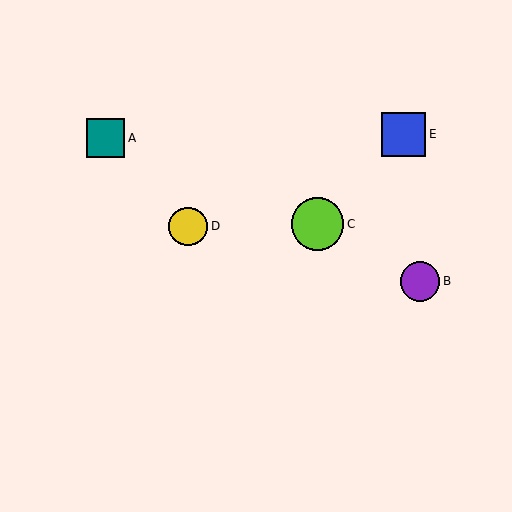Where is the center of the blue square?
The center of the blue square is at (404, 134).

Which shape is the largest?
The lime circle (labeled C) is the largest.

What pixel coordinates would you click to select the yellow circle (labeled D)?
Click at (188, 226) to select the yellow circle D.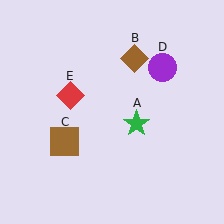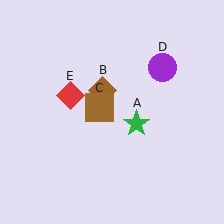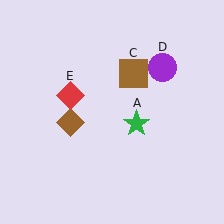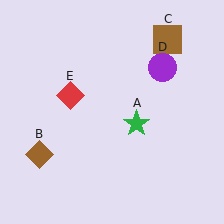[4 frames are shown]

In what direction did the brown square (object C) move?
The brown square (object C) moved up and to the right.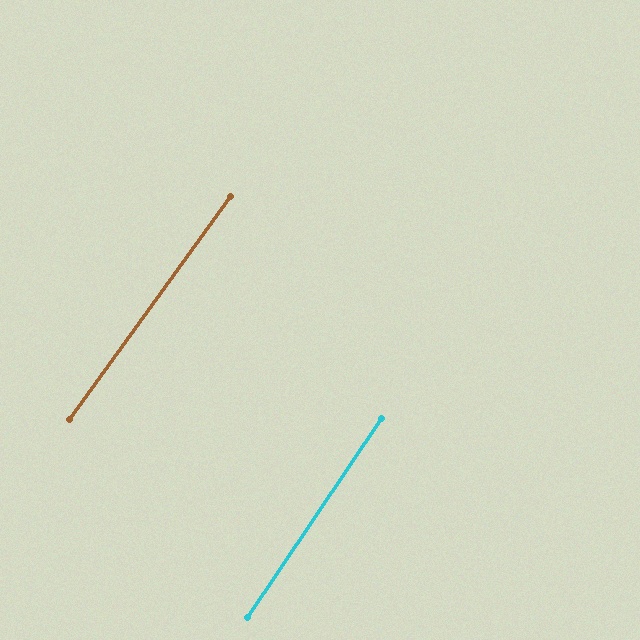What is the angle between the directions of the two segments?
Approximately 2 degrees.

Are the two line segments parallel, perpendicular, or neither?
Parallel — their directions differ by only 1.9°.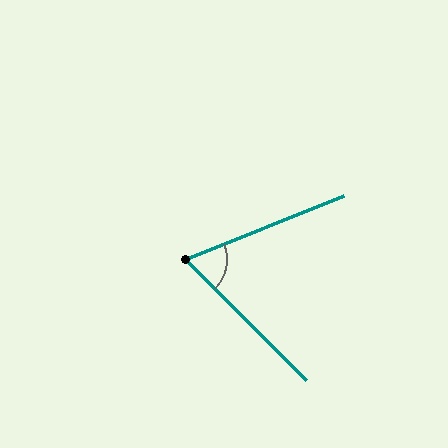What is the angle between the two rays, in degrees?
Approximately 67 degrees.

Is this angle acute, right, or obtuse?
It is acute.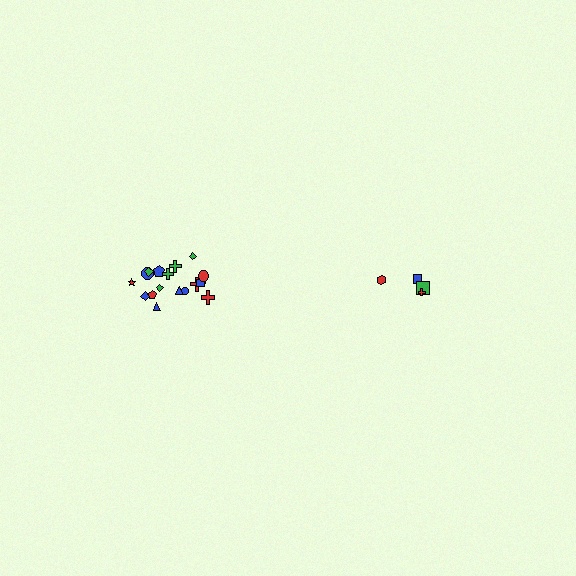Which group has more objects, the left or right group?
The left group.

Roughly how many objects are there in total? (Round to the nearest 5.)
Roughly 20 objects in total.